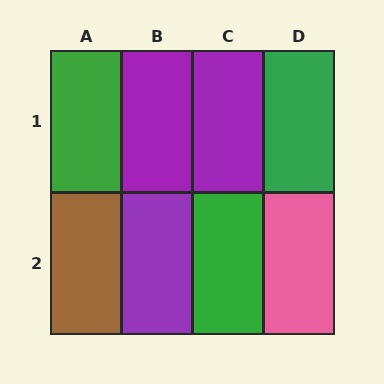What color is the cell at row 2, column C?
Green.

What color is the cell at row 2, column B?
Purple.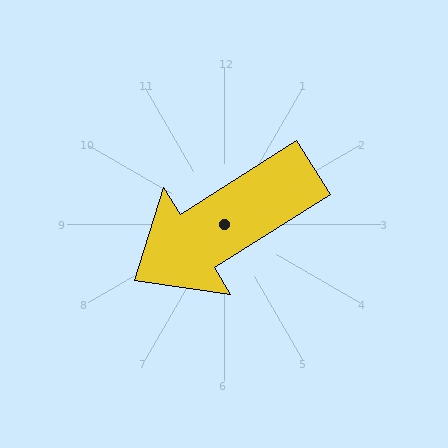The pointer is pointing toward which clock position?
Roughly 8 o'clock.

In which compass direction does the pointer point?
Southwest.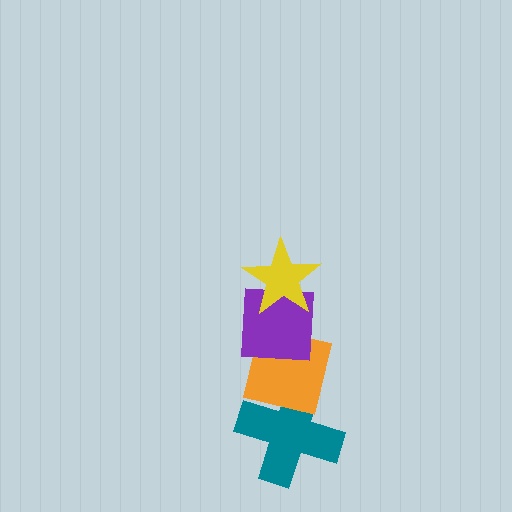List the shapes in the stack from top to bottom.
From top to bottom: the yellow star, the purple square, the orange square, the teal cross.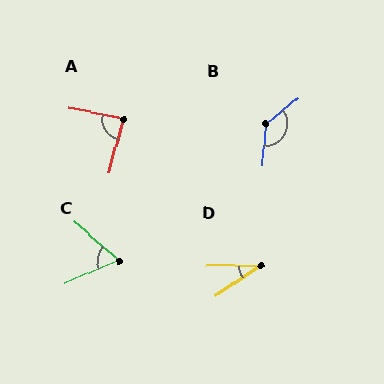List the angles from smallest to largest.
D (34°), C (64°), A (86°), B (132°).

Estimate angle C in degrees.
Approximately 64 degrees.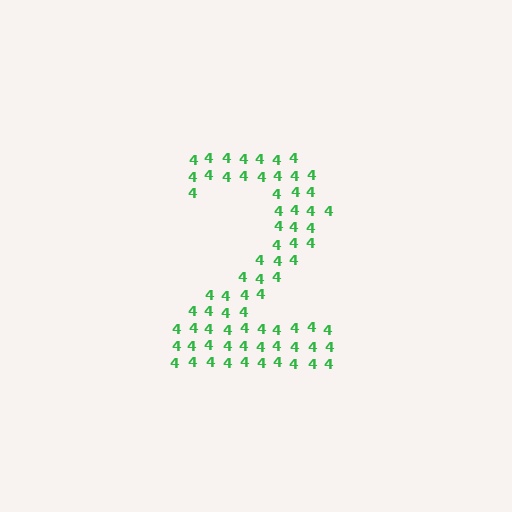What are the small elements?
The small elements are digit 4's.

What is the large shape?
The large shape is the digit 2.